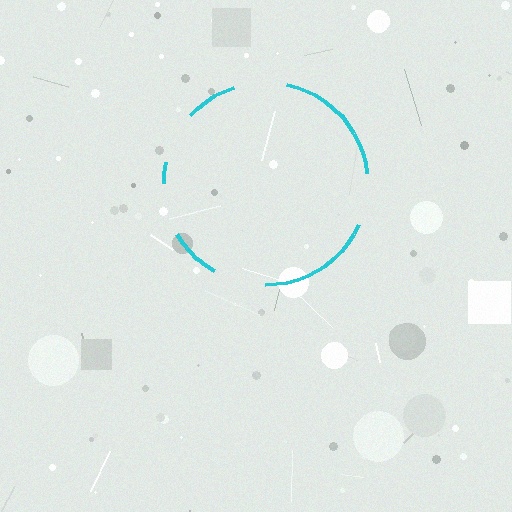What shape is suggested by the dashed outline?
The dashed outline suggests a circle.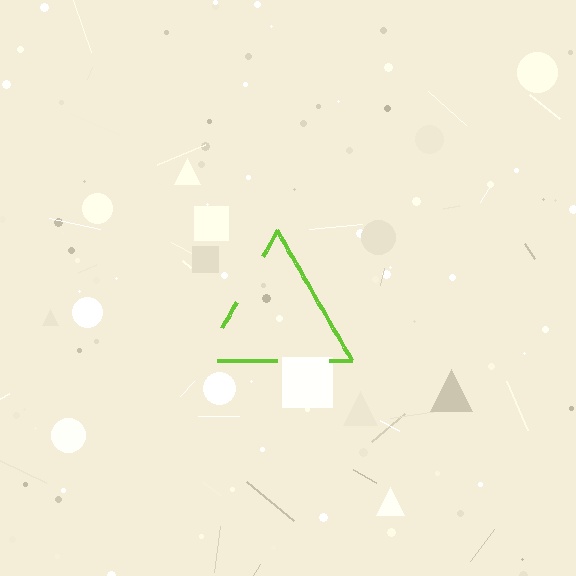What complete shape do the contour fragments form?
The contour fragments form a triangle.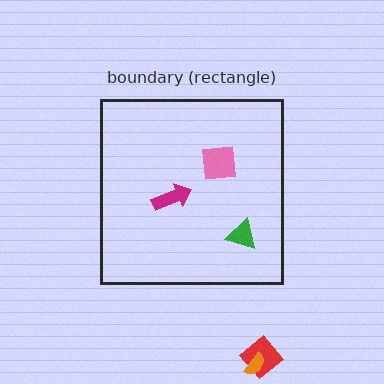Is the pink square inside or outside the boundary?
Inside.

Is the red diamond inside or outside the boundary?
Outside.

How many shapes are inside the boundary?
3 inside, 2 outside.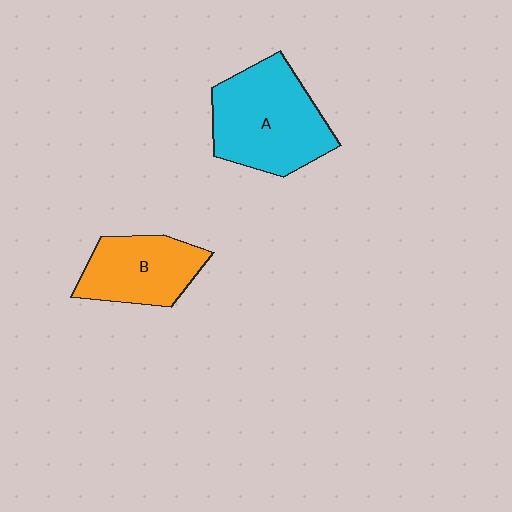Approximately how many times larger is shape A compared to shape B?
Approximately 1.4 times.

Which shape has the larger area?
Shape A (cyan).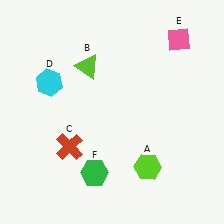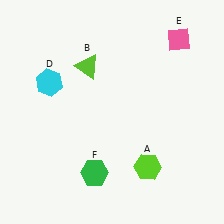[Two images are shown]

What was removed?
The red cross (C) was removed in Image 2.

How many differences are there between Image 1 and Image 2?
There is 1 difference between the two images.